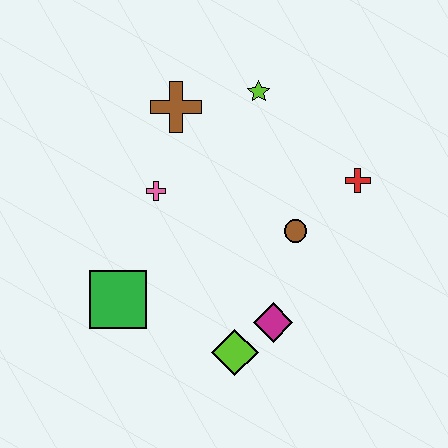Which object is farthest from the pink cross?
The red cross is farthest from the pink cross.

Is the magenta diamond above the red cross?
No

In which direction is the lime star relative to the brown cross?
The lime star is to the right of the brown cross.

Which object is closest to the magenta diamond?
The lime diamond is closest to the magenta diamond.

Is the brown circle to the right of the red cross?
No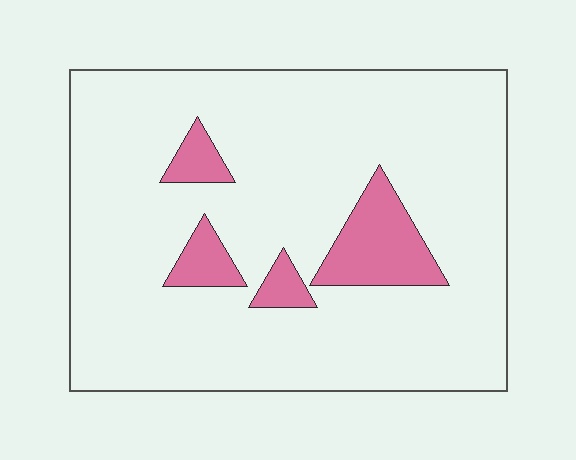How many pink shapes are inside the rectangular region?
4.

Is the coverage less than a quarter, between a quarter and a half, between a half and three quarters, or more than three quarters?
Less than a quarter.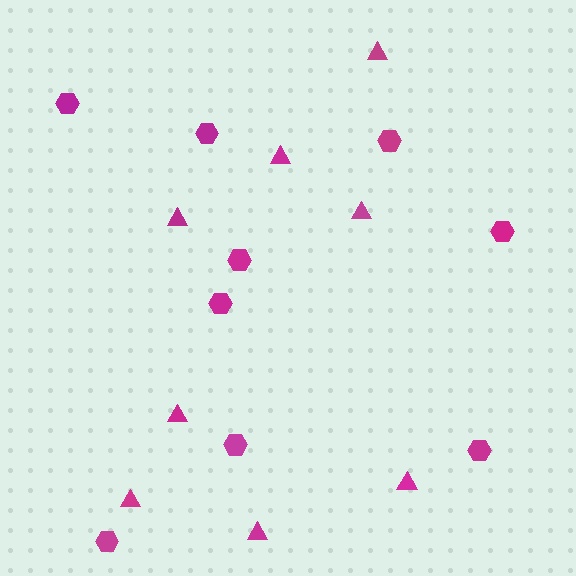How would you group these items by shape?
There are 2 groups: one group of hexagons (9) and one group of triangles (8).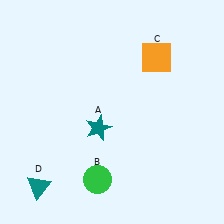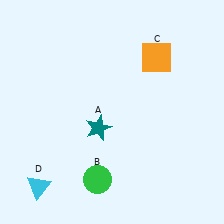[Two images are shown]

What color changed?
The triangle (D) changed from teal in Image 1 to cyan in Image 2.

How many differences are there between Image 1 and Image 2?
There is 1 difference between the two images.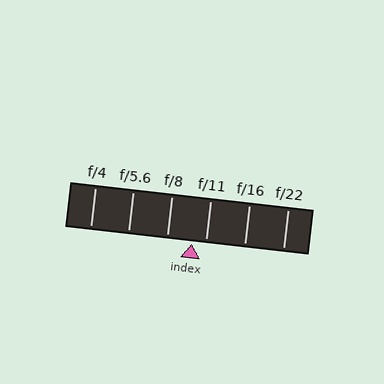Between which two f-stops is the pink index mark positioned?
The index mark is between f/8 and f/11.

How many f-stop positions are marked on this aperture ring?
There are 6 f-stop positions marked.